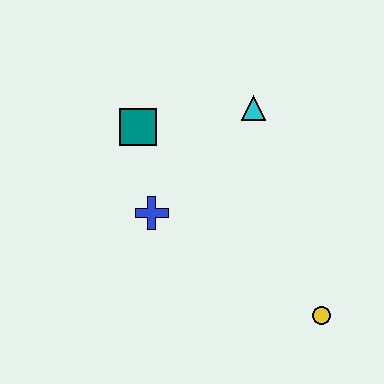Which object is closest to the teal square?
The blue cross is closest to the teal square.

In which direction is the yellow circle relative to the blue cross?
The yellow circle is to the right of the blue cross.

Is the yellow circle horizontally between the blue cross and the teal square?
No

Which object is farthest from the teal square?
The yellow circle is farthest from the teal square.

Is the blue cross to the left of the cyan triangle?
Yes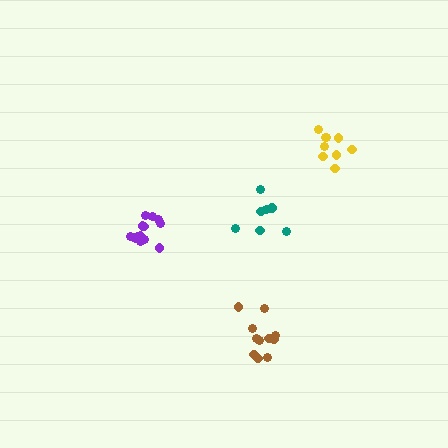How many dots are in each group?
Group 1: 7 dots, Group 2: 13 dots, Group 3: 9 dots, Group 4: 11 dots (40 total).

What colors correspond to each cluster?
The clusters are colored: teal, purple, yellow, brown.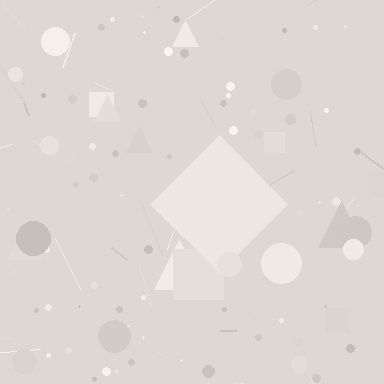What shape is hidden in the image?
A diamond is hidden in the image.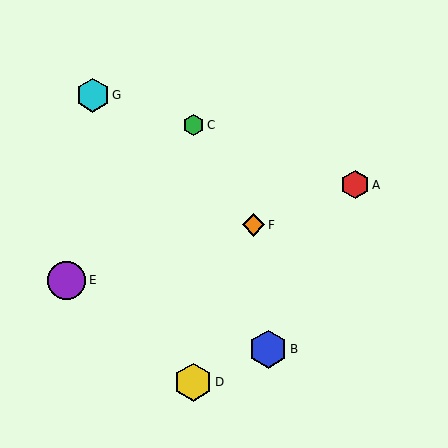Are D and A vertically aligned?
No, D is at x≈193 and A is at x≈355.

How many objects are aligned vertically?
2 objects (C, D) are aligned vertically.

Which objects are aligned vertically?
Objects C, D are aligned vertically.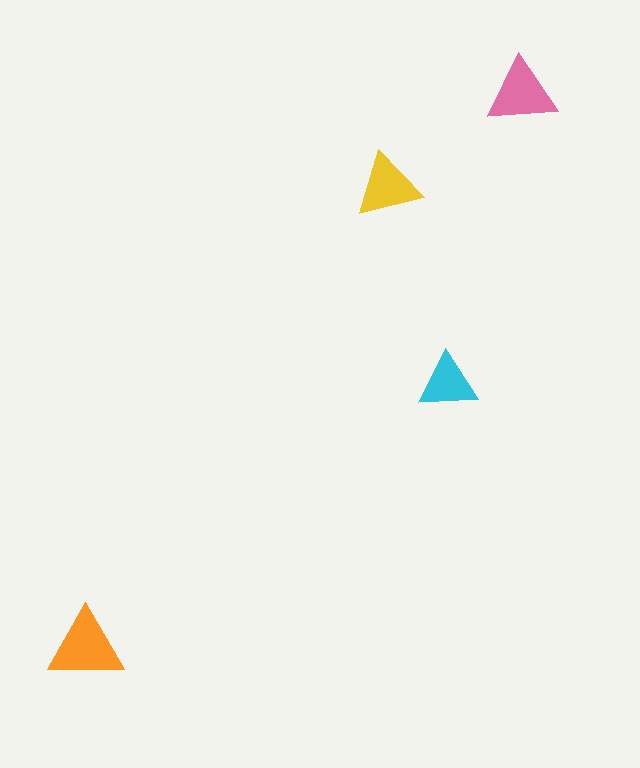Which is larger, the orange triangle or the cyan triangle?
The orange one.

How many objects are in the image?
There are 4 objects in the image.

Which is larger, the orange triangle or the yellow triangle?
The orange one.